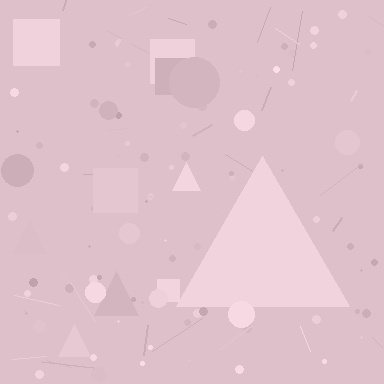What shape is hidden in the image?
A triangle is hidden in the image.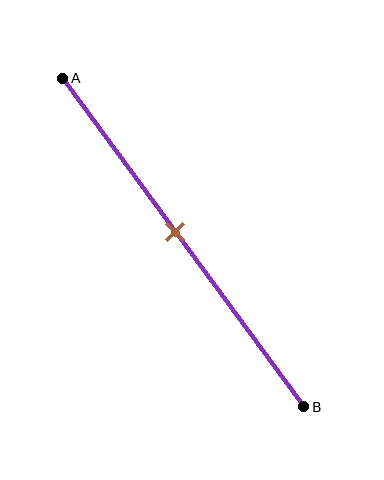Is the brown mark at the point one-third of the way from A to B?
No, the mark is at about 45% from A, not at the 33% one-third point.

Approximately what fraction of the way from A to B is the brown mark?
The brown mark is approximately 45% of the way from A to B.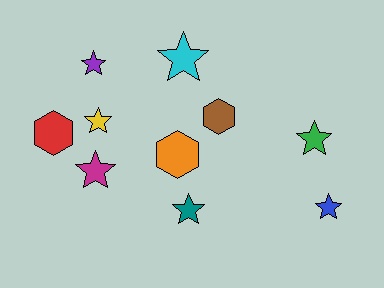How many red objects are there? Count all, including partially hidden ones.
There is 1 red object.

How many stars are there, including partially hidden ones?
There are 7 stars.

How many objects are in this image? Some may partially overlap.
There are 10 objects.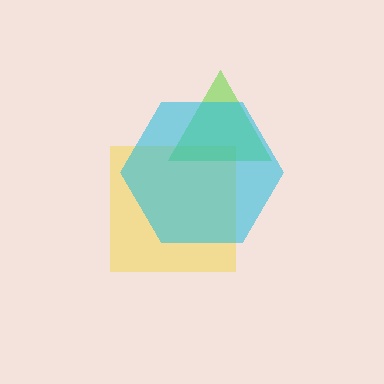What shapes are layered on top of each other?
The layered shapes are: a yellow square, a lime triangle, a cyan hexagon.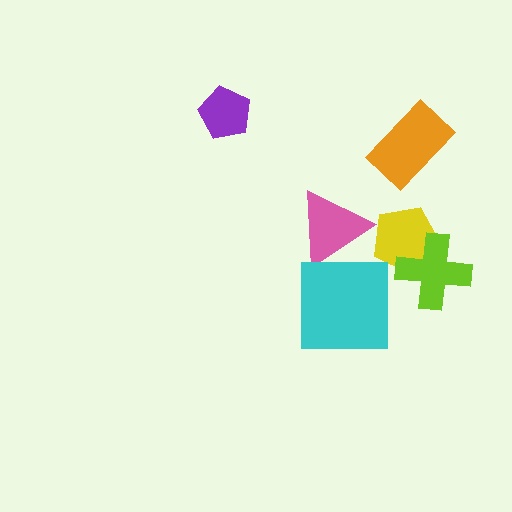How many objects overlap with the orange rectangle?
0 objects overlap with the orange rectangle.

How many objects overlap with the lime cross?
1 object overlaps with the lime cross.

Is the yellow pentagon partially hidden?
Yes, it is partially covered by another shape.